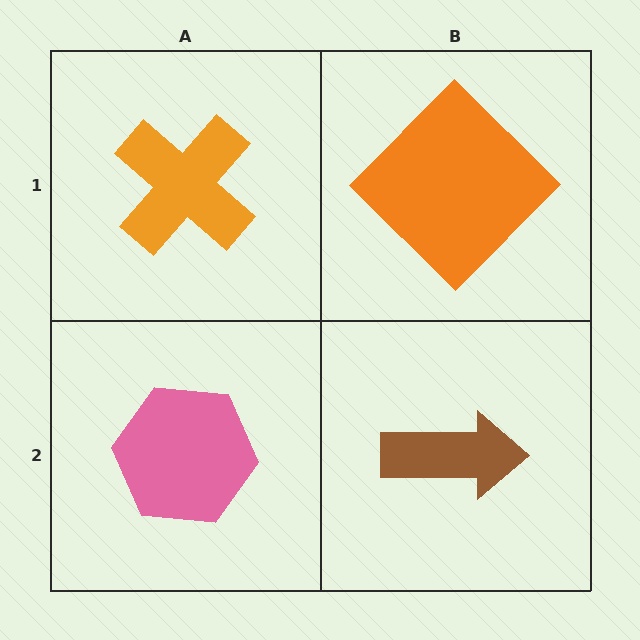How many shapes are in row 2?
2 shapes.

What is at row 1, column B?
An orange diamond.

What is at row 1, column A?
An orange cross.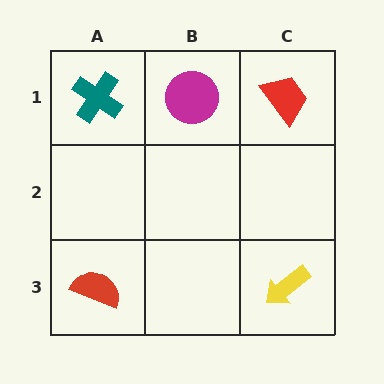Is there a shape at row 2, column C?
No, that cell is empty.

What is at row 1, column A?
A teal cross.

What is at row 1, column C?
A red trapezoid.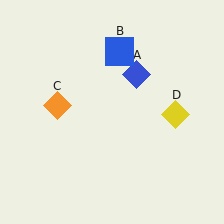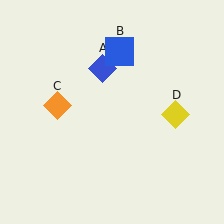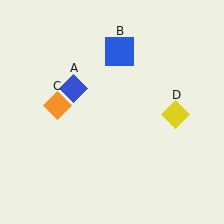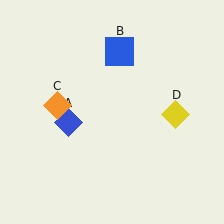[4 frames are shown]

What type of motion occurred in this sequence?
The blue diamond (object A) rotated counterclockwise around the center of the scene.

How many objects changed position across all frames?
1 object changed position: blue diamond (object A).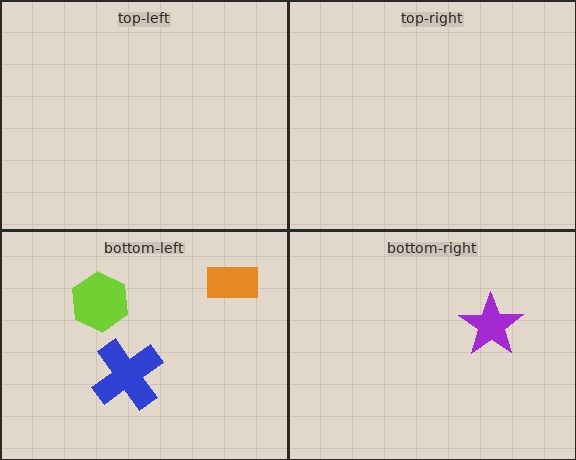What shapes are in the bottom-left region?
The orange rectangle, the lime hexagon, the blue cross.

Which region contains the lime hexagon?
The bottom-left region.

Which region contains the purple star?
The bottom-right region.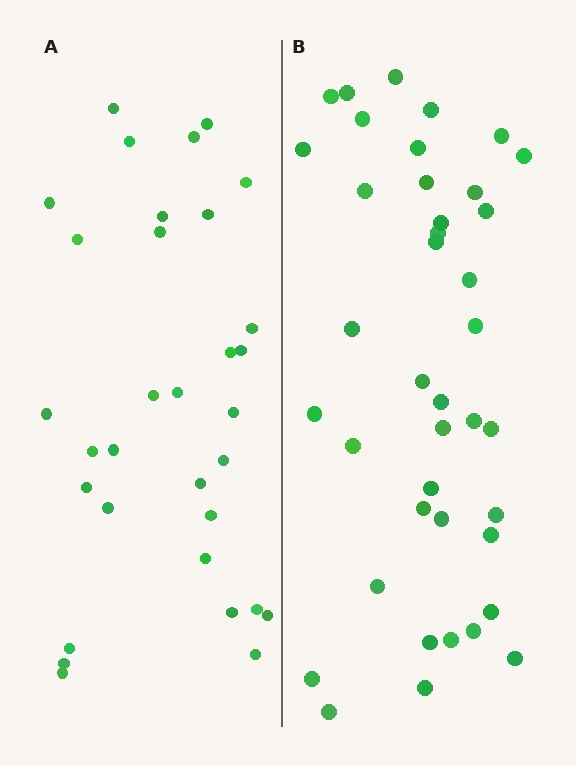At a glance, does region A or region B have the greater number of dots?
Region B (the right region) has more dots.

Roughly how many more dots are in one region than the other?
Region B has roughly 8 or so more dots than region A.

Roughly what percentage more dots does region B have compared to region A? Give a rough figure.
About 25% more.